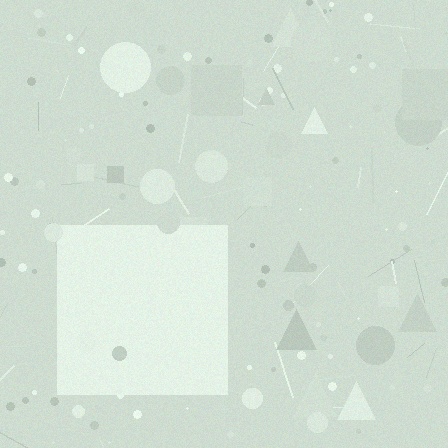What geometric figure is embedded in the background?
A square is embedded in the background.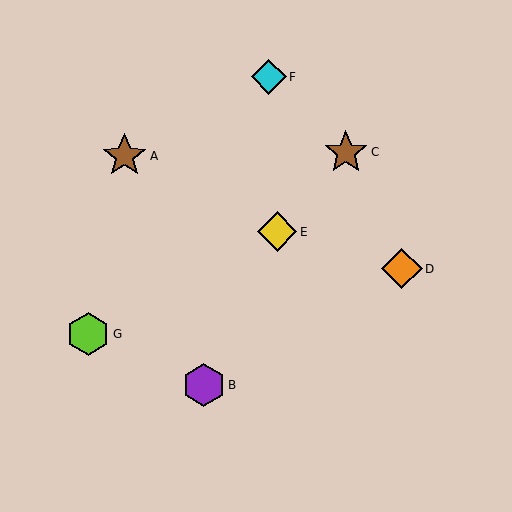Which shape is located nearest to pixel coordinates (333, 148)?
The brown star (labeled C) at (346, 152) is nearest to that location.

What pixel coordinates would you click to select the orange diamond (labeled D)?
Click at (402, 269) to select the orange diamond D.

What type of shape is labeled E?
Shape E is a yellow diamond.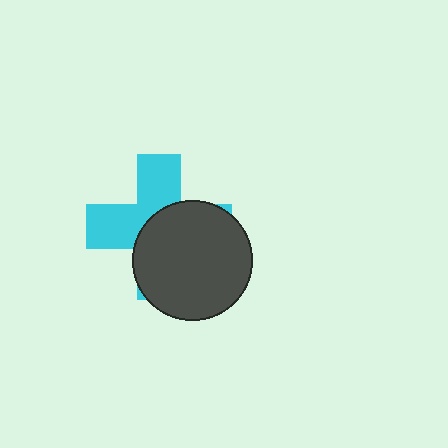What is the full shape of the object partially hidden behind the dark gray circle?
The partially hidden object is a cyan cross.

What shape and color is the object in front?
The object in front is a dark gray circle.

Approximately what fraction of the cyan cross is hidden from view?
Roughly 54% of the cyan cross is hidden behind the dark gray circle.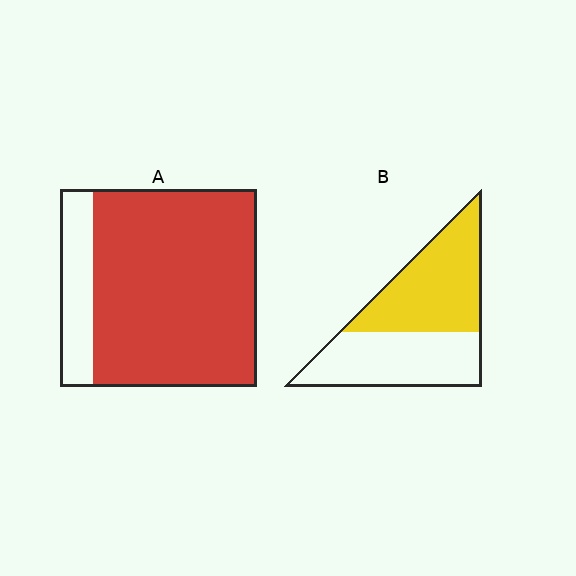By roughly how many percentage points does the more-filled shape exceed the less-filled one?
By roughly 30 percentage points (A over B).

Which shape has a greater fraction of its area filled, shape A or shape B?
Shape A.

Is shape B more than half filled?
Roughly half.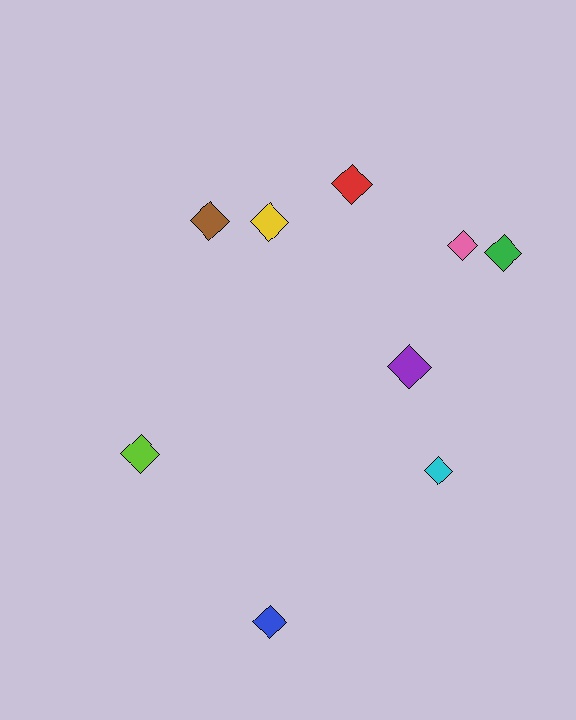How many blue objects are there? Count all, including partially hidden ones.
There is 1 blue object.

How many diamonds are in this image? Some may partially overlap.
There are 9 diamonds.